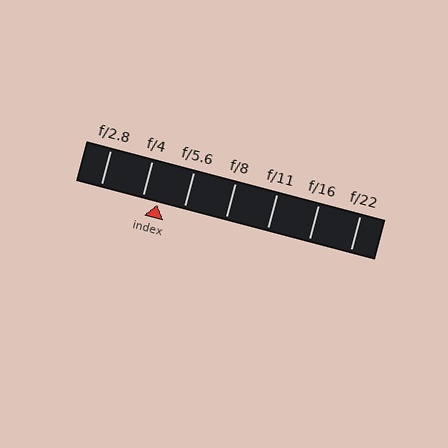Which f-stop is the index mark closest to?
The index mark is closest to f/4.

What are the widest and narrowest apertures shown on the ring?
The widest aperture shown is f/2.8 and the narrowest is f/22.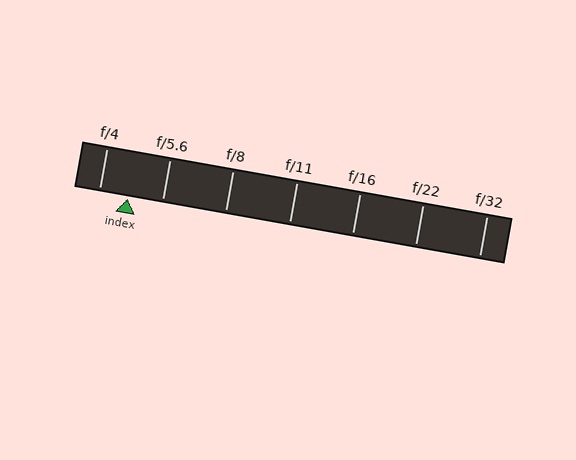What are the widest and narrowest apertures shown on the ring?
The widest aperture shown is f/4 and the narrowest is f/32.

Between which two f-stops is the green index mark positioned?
The index mark is between f/4 and f/5.6.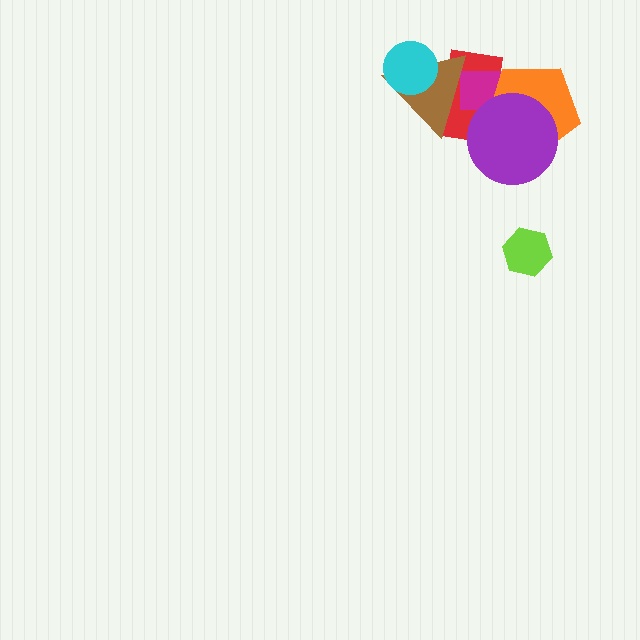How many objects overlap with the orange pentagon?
3 objects overlap with the orange pentagon.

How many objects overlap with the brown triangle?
3 objects overlap with the brown triangle.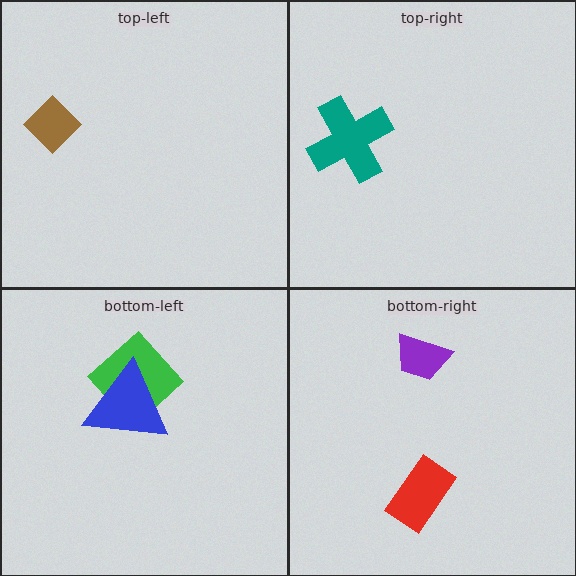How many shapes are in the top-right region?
1.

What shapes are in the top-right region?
The teal cross.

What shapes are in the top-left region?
The brown diamond.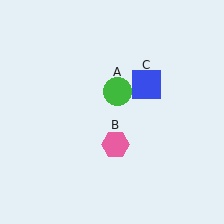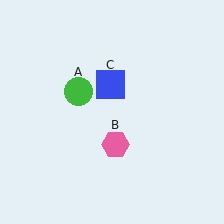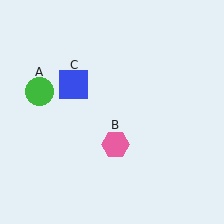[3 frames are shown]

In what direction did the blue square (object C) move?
The blue square (object C) moved left.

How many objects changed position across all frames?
2 objects changed position: green circle (object A), blue square (object C).